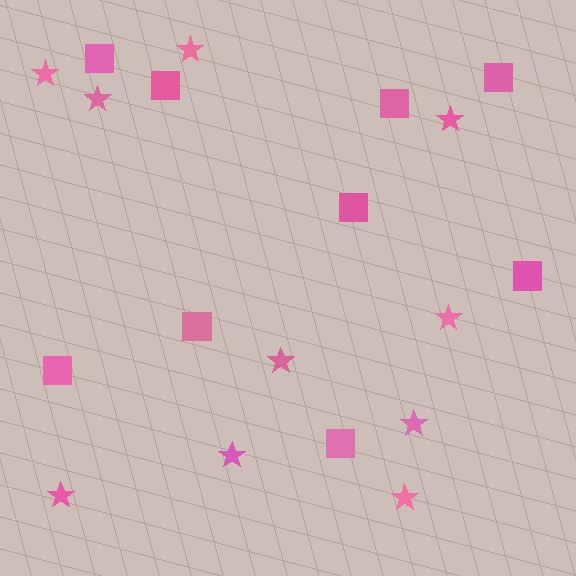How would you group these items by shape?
There are 2 groups: one group of stars (10) and one group of squares (9).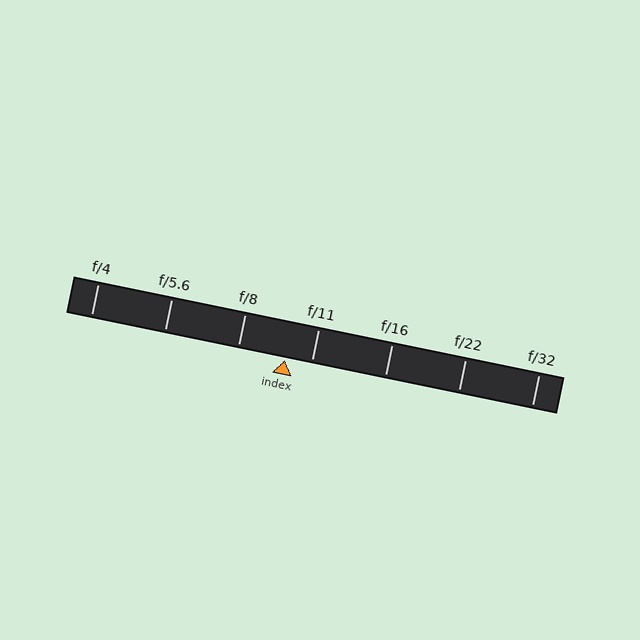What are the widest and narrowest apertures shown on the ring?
The widest aperture shown is f/4 and the narrowest is f/32.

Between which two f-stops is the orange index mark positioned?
The index mark is between f/8 and f/11.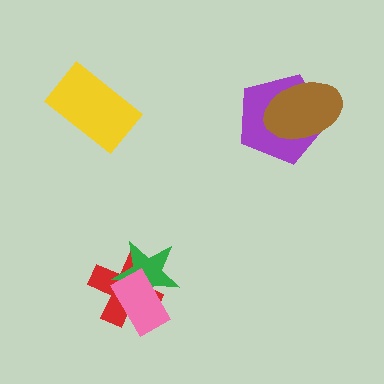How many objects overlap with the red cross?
2 objects overlap with the red cross.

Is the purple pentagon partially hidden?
Yes, it is partially covered by another shape.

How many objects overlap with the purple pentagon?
1 object overlaps with the purple pentagon.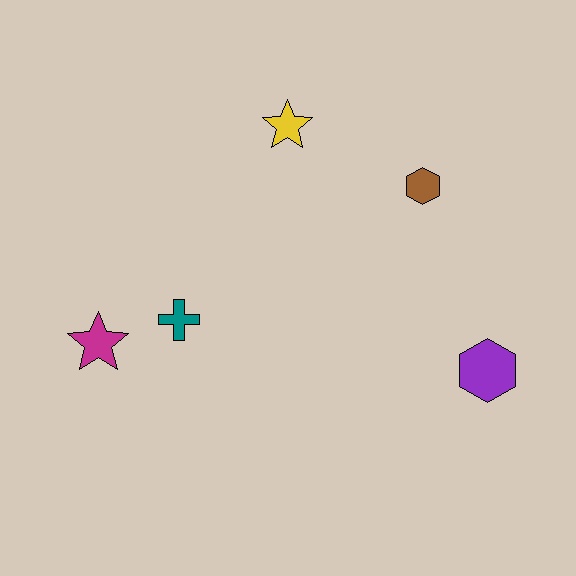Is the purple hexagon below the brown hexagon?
Yes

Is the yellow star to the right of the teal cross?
Yes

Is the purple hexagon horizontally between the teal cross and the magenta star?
No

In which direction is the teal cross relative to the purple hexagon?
The teal cross is to the left of the purple hexagon.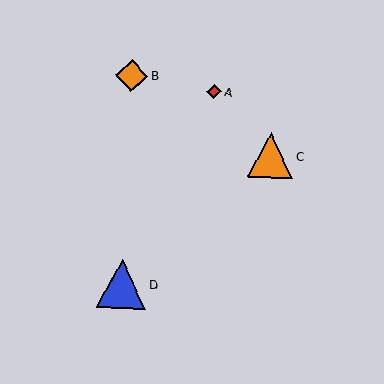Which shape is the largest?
The blue triangle (labeled D) is the largest.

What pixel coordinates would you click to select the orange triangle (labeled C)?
Click at (270, 156) to select the orange triangle C.